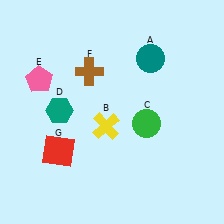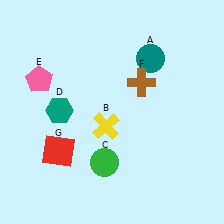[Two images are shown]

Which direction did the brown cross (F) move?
The brown cross (F) moved right.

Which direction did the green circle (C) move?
The green circle (C) moved left.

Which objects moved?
The objects that moved are: the green circle (C), the brown cross (F).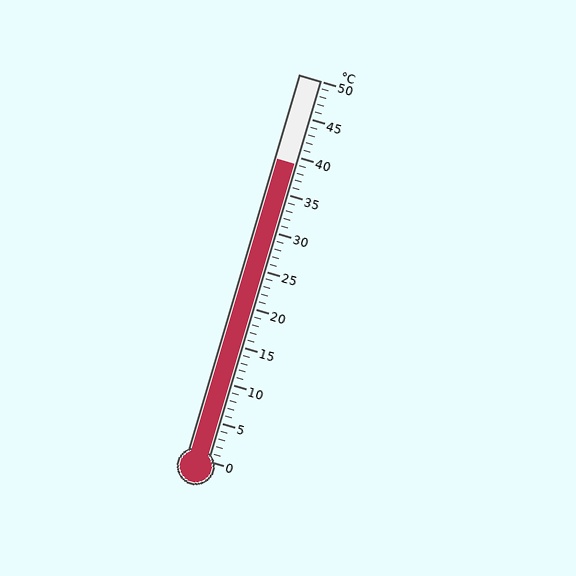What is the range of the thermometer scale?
The thermometer scale ranges from 0°C to 50°C.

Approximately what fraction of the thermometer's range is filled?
The thermometer is filled to approximately 80% of its range.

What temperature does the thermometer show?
The thermometer shows approximately 39°C.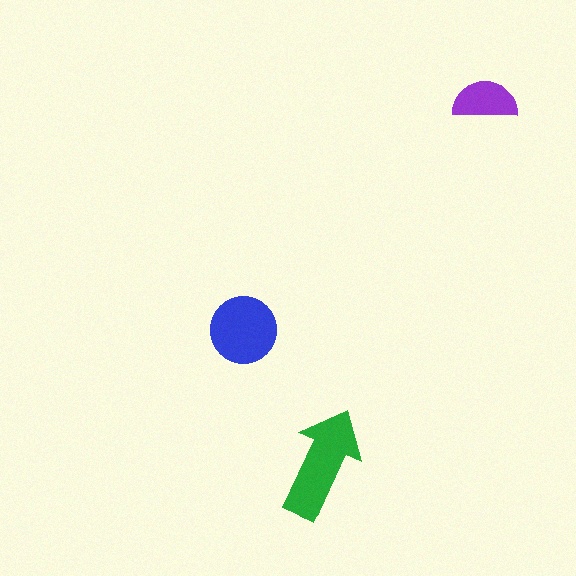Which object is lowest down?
The green arrow is bottommost.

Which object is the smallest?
The purple semicircle.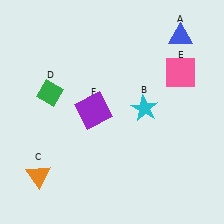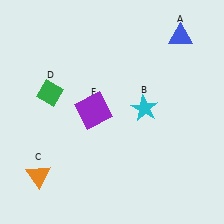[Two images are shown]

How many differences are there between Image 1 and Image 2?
There is 1 difference between the two images.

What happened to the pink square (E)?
The pink square (E) was removed in Image 2. It was in the top-right area of Image 1.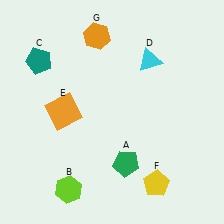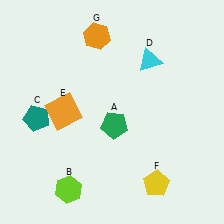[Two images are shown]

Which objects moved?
The objects that moved are: the green pentagon (A), the teal pentagon (C).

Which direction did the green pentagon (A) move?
The green pentagon (A) moved up.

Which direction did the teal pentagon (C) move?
The teal pentagon (C) moved down.